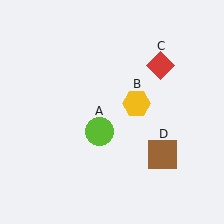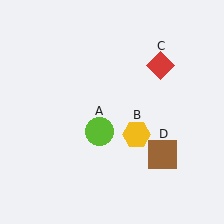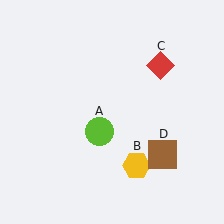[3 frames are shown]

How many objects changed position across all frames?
1 object changed position: yellow hexagon (object B).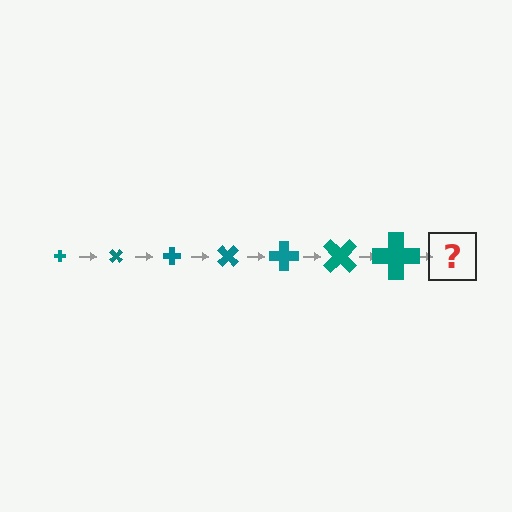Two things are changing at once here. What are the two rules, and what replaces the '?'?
The two rules are that the cross grows larger each step and it rotates 45 degrees each step. The '?' should be a cross, larger than the previous one and rotated 315 degrees from the start.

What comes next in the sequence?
The next element should be a cross, larger than the previous one and rotated 315 degrees from the start.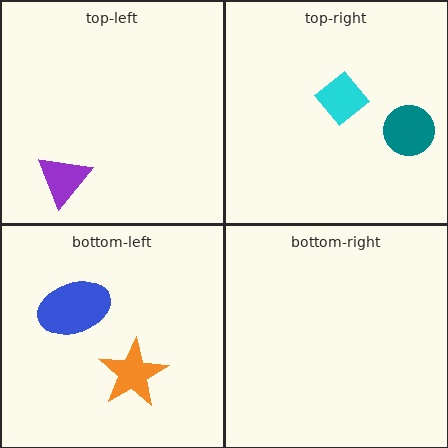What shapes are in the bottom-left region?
The blue ellipse, the orange star.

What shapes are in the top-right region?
The lime trapezoid, the cyan diamond, the teal circle.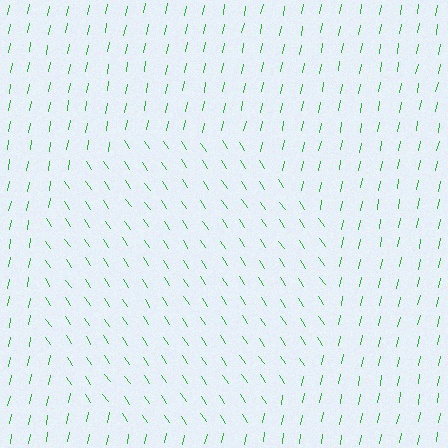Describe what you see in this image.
The image is filled with small green line segments. A circle region in the image has lines oriented differently from the surrounding lines, creating a visible texture boundary.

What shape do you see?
I see a circle.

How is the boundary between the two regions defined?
The boundary is defined purely by a change in line orientation (approximately 45 degrees difference). All lines are the same color and thickness.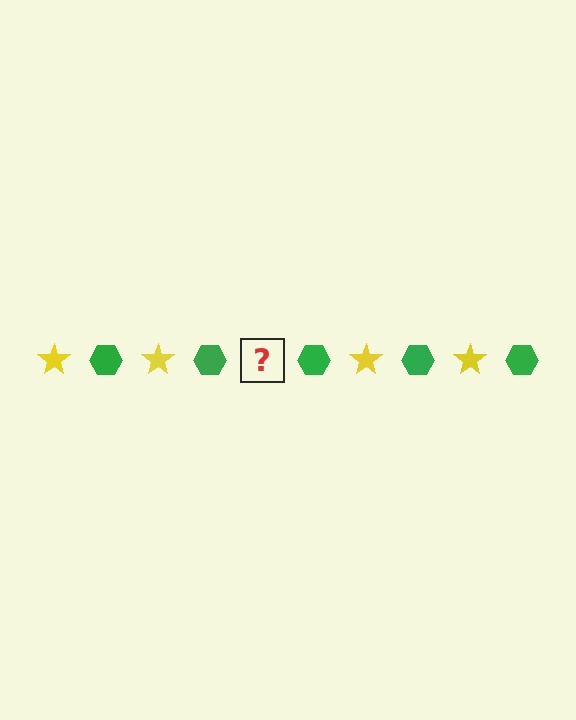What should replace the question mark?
The question mark should be replaced with a yellow star.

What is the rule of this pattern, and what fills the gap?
The rule is that the pattern alternates between yellow star and green hexagon. The gap should be filled with a yellow star.